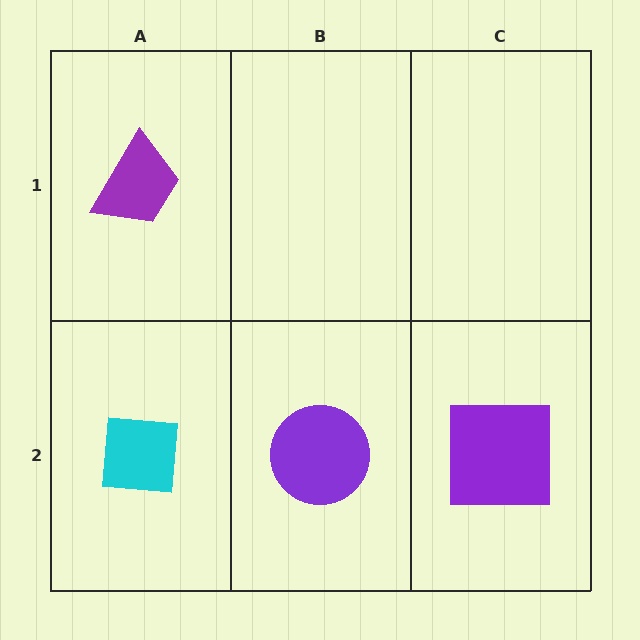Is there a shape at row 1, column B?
No, that cell is empty.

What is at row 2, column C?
A purple square.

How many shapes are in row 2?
3 shapes.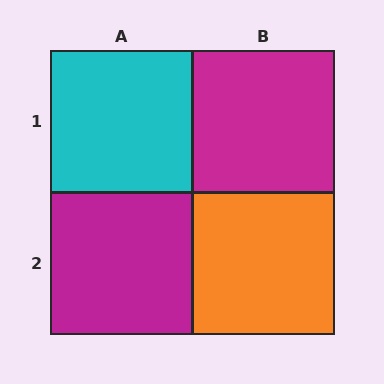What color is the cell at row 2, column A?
Magenta.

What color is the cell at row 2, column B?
Orange.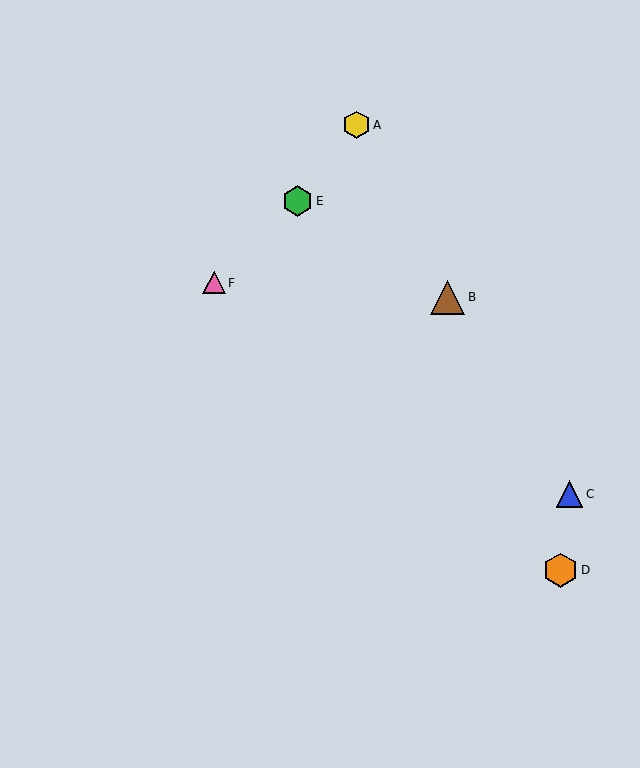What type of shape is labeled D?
Shape D is an orange hexagon.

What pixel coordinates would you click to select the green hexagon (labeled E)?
Click at (297, 201) to select the green hexagon E.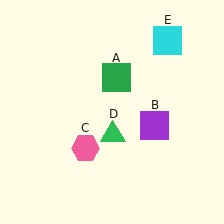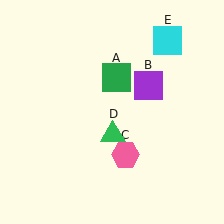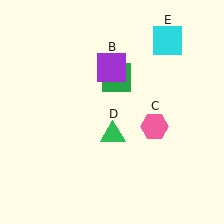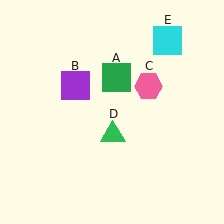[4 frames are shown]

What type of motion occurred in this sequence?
The purple square (object B), pink hexagon (object C) rotated counterclockwise around the center of the scene.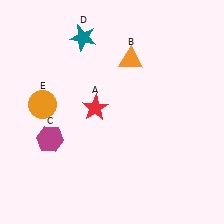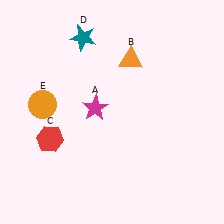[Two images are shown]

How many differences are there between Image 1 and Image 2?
There are 2 differences between the two images.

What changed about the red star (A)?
In Image 1, A is red. In Image 2, it changed to magenta.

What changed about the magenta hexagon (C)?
In Image 1, C is magenta. In Image 2, it changed to red.